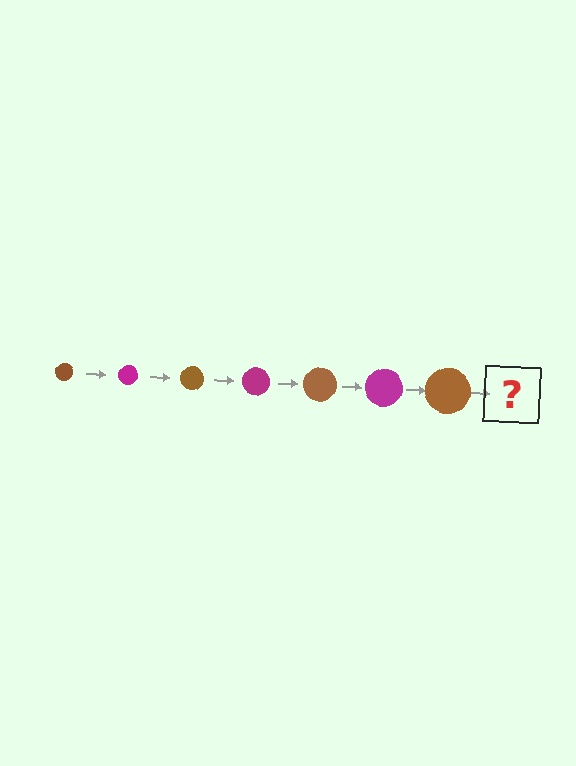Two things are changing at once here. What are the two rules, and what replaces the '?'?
The two rules are that the circle grows larger each step and the color cycles through brown and magenta. The '?' should be a magenta circle, larger than the previous one.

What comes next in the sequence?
The next element should be a magenta circle, larger than the previous one.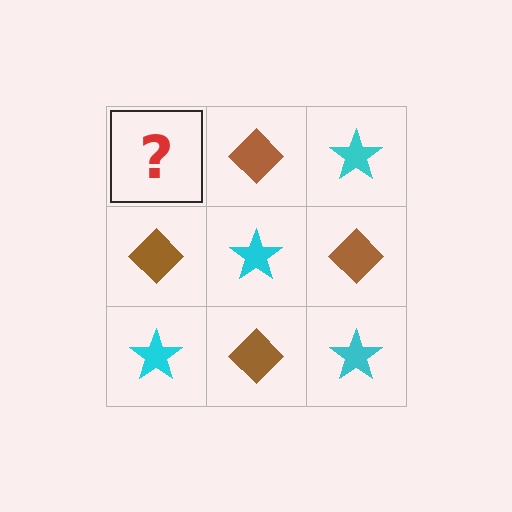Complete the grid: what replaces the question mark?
The question mark should be replaced with a cyan star.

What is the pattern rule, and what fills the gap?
The rule is that it alternates cyan star and brown diamond in a checkerboard pattern. The gap should be filled with a cyan star.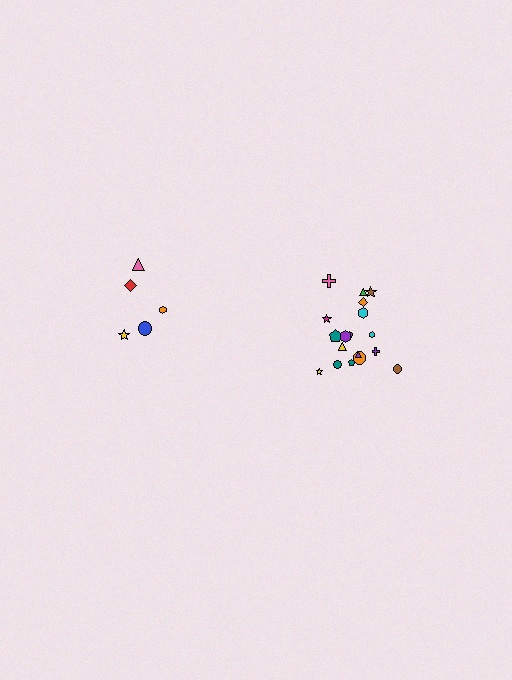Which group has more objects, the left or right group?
The right group.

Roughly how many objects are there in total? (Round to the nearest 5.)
Roughly 25 objects in total.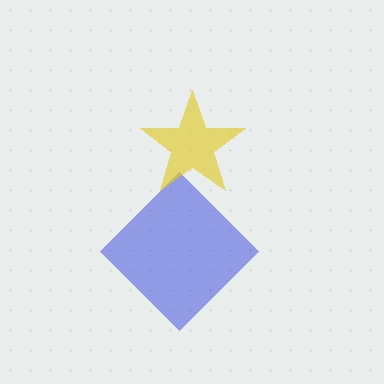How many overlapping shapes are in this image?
There are 2 overlapping shapes in the image.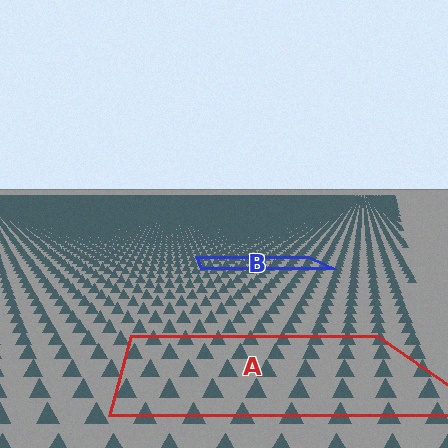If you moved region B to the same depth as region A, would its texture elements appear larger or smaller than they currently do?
They would appear larger. At a closer depth, the same texture elements are projected at a bigger on-screen size.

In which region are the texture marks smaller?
The texture marks are smaller in region B, because it is farther away.